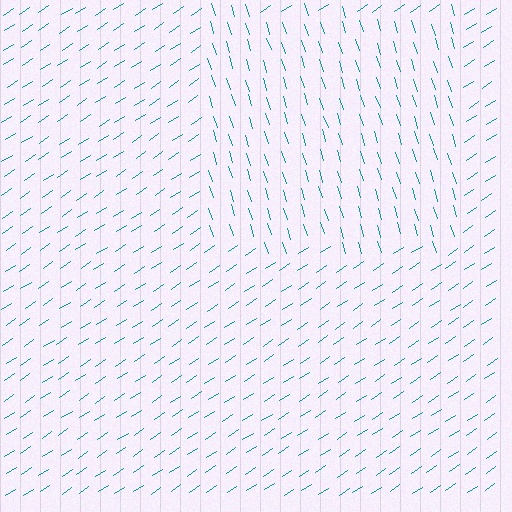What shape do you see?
I see a rectangle.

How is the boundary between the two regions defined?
The boundary is defined purely by a change in line orientation (approximately 74 degrees difference). All lines are the same color and thickness.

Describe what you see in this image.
The image is filled with small teal line segments. A rectangle region in the image has lines oriented differently from the surrounding lines, creating a visible texture boundary.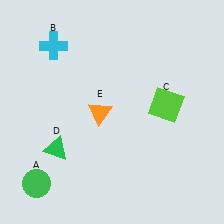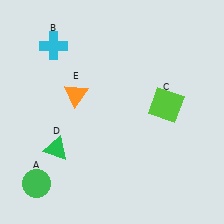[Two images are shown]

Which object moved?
The orange triangle (E) moved left.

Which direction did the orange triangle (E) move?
The orange triangle (E) moved left.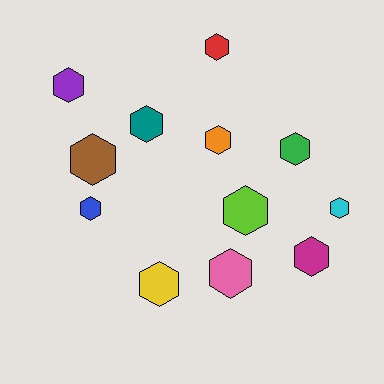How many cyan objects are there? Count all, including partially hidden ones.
There is 1 cyan object.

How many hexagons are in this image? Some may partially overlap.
There are 12 hexagons.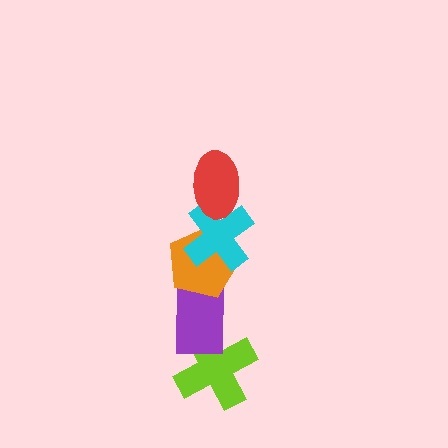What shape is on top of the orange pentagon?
The cyan cross is on top of the orange pentagon.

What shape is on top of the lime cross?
The purple rectangle is on top of the lime cross.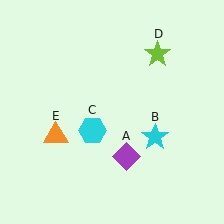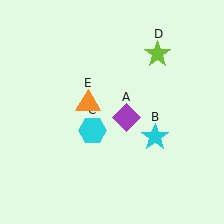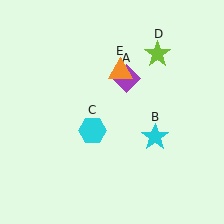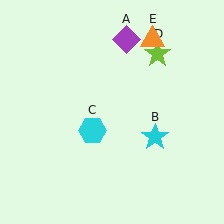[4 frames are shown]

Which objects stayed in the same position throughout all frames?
Cyan star (object B) and cyan hexagon (object C) and lime star (object D) remained stationary.